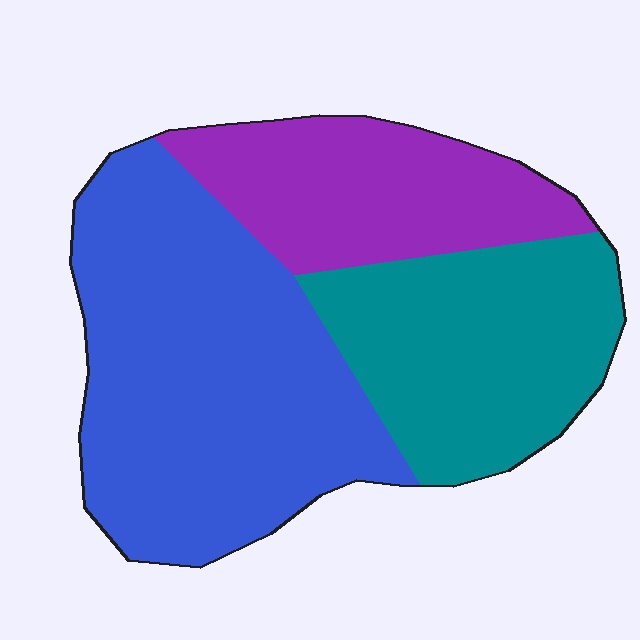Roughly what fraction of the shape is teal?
Teal covers around 30% of the shape.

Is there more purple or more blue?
Blue.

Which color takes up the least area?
Purple, at roughly 25%.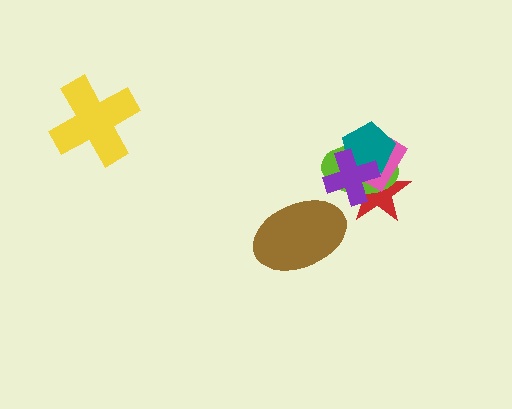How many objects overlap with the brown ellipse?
0 objects overlap with the brown ellipse.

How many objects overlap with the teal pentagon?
4 objects overlap with the teal pentagon.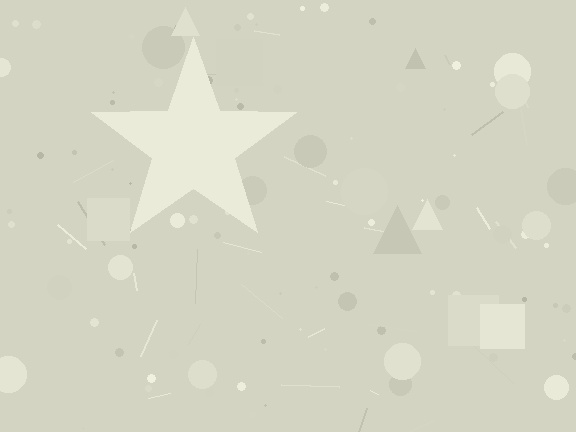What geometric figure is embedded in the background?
A star is embedded in the background.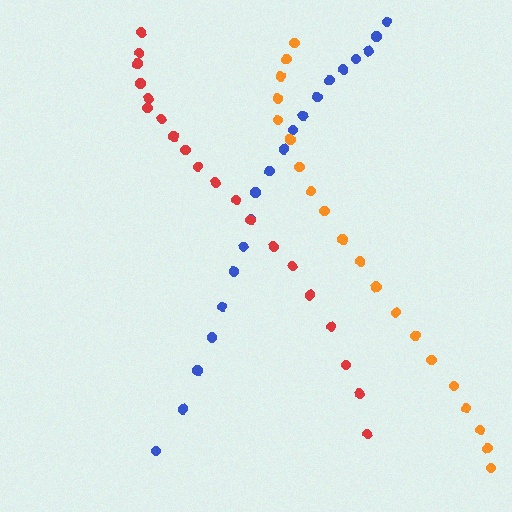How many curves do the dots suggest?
There are 3 distinct paths.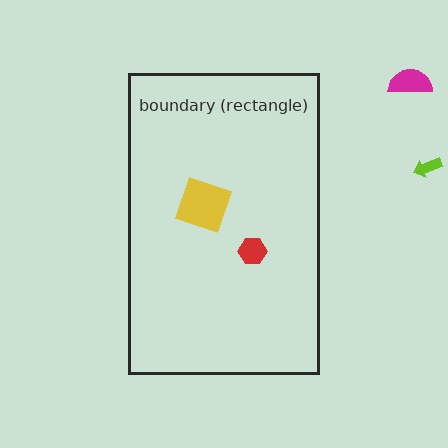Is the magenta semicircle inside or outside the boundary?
Outside.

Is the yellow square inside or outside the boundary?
Inside.